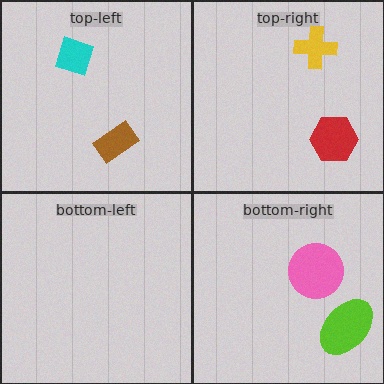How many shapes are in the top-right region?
2.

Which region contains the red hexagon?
The top-right region.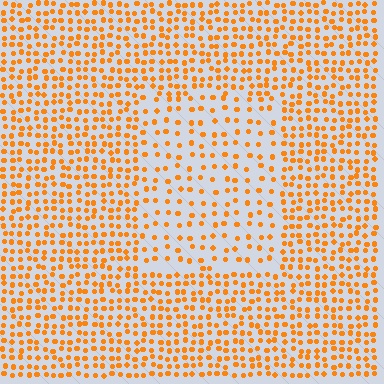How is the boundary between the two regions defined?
The boundary is defined by a change in element density (approximately 2.0x ratio). All elements are the same color, size, and shape.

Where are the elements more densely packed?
The elements are more densely packed outside the rectangle boundary.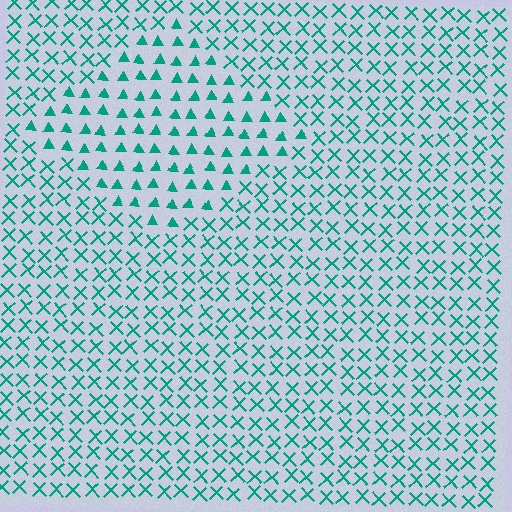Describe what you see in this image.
The image is filled with small teal elements arranged in a uniform grid. A diamond-shaped region contains triangles, while the surrounding area contains X marks. The boundary is defined purely by the change in element shape.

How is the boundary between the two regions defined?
The boundary is defined by a change in element shape: triangles inside vs. X marks outside. All elements share the same color and spacing.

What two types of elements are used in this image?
The image uses triangles inside the diamond region and X marks outside it.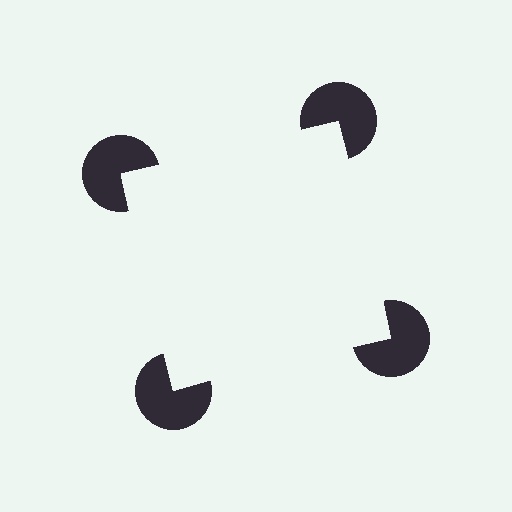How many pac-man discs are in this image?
There are 4 — one at each vertex of the illusory square.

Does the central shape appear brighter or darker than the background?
It typically appears slightly brighter than the background, even though no actual brightness change is drawn.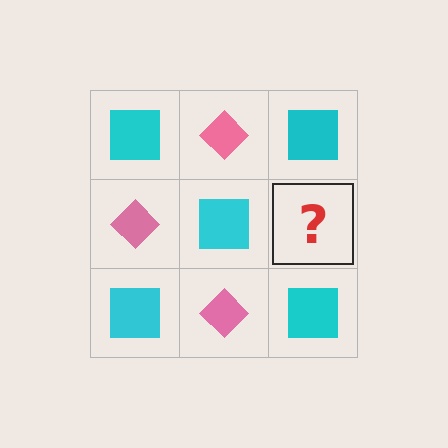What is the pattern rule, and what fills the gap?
The rule is that it alternates cyan square and pink diamond in a checkerboard pattern. The gap should be filled with a pink diamond.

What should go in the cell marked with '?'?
The missing cell should contain a pink diamond.